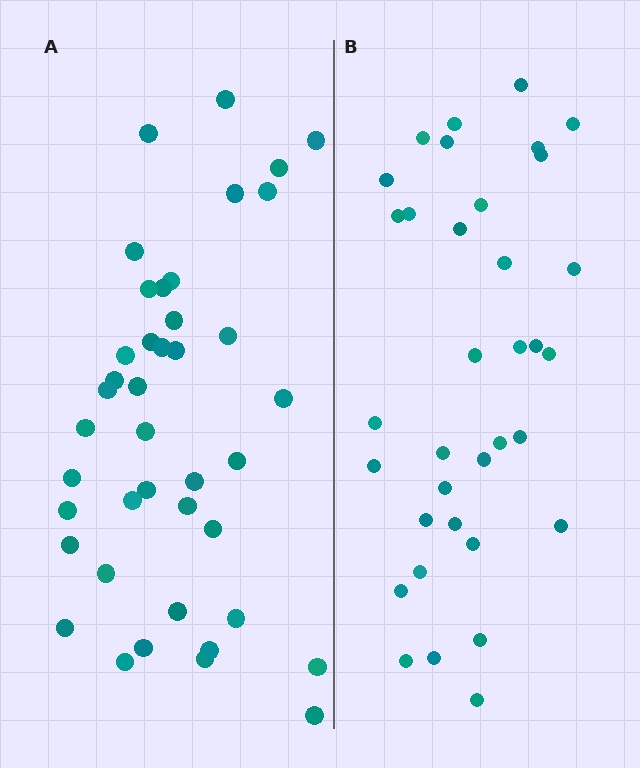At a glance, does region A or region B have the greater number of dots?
Region A (the left region) has more dots.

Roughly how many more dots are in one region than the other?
Region A has about 6 more dots than region B.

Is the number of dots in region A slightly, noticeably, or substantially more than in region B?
Region A has only slightly more — the two regions are fairly close. The ratio is roughly 1.2 to 1.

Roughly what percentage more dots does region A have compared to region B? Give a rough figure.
About 15% more.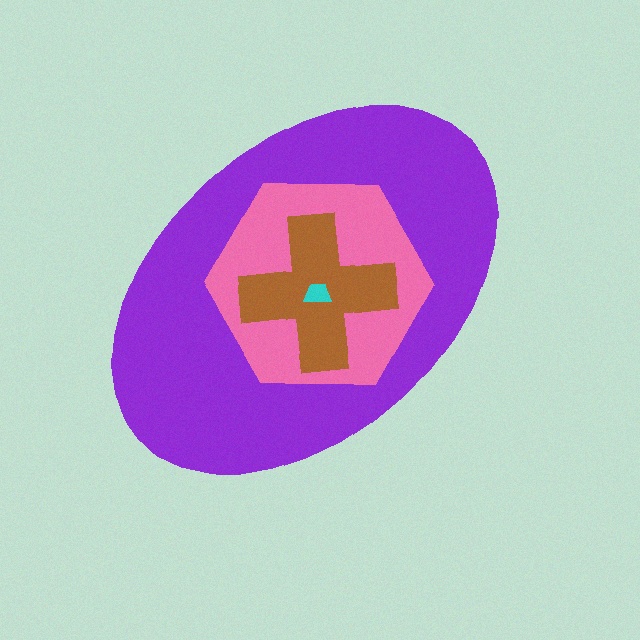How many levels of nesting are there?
4.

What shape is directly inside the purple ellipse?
The pink hexagon.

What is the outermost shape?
The purple ellipse.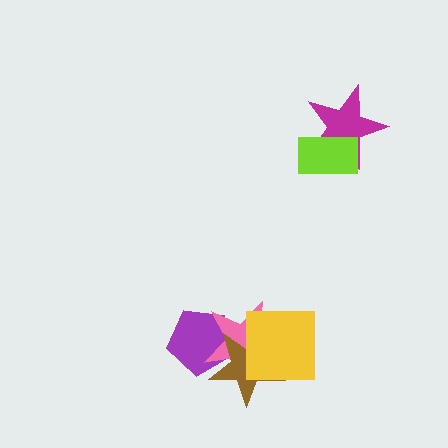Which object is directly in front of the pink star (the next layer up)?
The brown star is directly in front of the pink star.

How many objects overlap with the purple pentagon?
2 objects overlap with the purple pentagon.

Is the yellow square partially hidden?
No, no other shape covers it.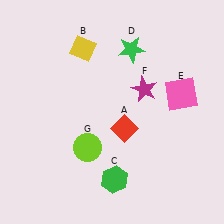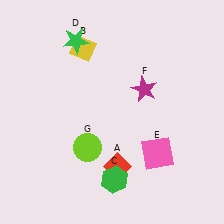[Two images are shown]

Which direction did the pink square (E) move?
The pink square (E) moved down.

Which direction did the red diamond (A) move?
The red diamond (A) moved down.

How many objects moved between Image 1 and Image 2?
3 objects moved between the two images.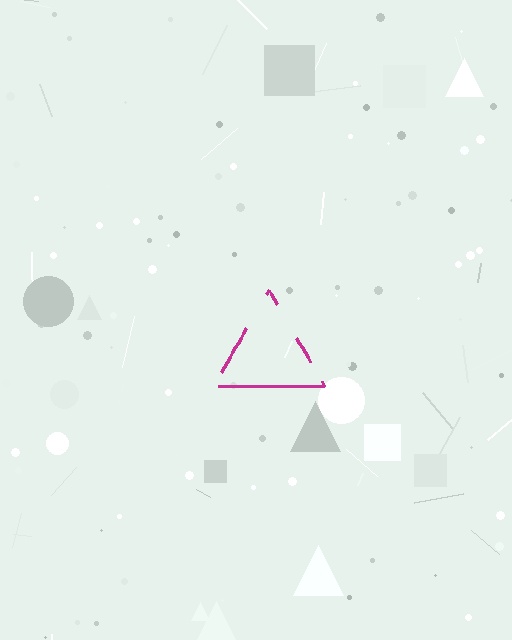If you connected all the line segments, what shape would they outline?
They would outline a triangle.